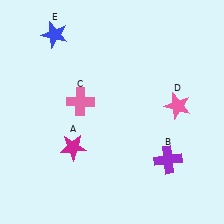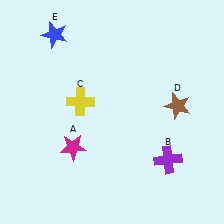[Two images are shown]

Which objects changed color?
C changed from pink to yellow. D changed from pink to brown.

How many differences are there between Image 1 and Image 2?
There are 2 differences between the two images.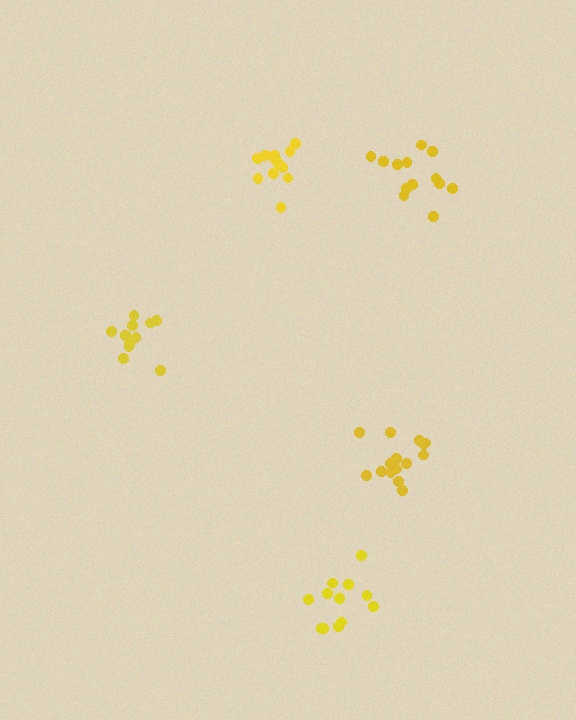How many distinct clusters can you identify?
There are 5 distinct clusters.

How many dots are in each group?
Group 1: 12 dots, Group 2: 13 dots, Group 3: 12 dots, Group 4: 11 dots, Group 5: 15 dots (63 total).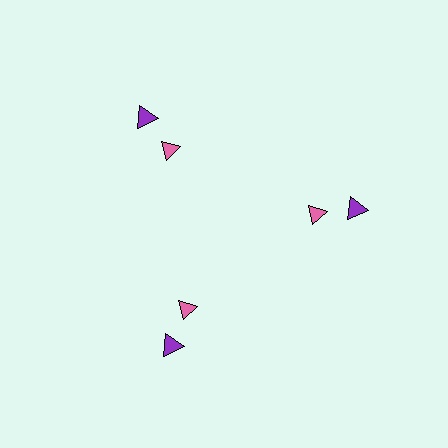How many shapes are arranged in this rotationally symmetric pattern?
There are 6 shapes, arranged in 3 groups of 2.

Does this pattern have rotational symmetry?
Yes, this pattern has 3-fold rotational symmetry. It looks the same after rotating 120 degrees around the center.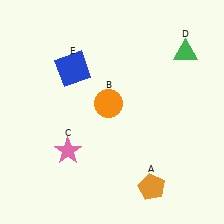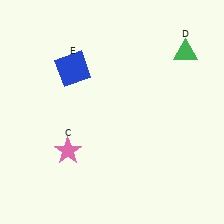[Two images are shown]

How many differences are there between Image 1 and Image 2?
There are 2 differences between the two images.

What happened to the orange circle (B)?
The orange circle (B) was removed in Image 2. It was in the top-left area of Image 1.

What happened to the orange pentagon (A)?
The orange pentagon (A) was removed in Image 2. It was in the bottom-right area of Image 1.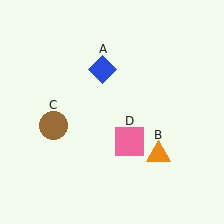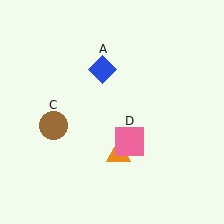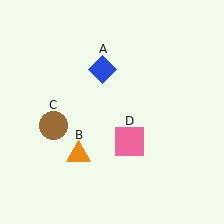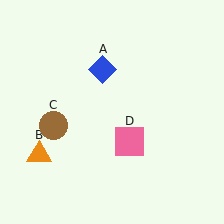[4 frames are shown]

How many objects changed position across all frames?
1 object changed position: orange triangle (object B).